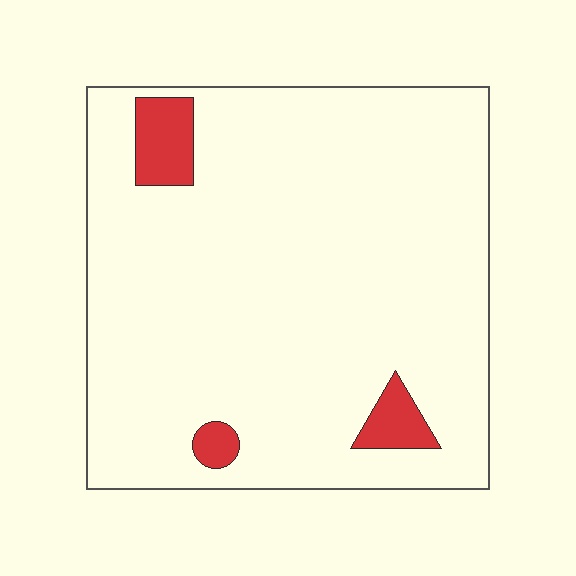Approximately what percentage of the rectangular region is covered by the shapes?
Approximately 5%.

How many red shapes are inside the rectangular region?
3.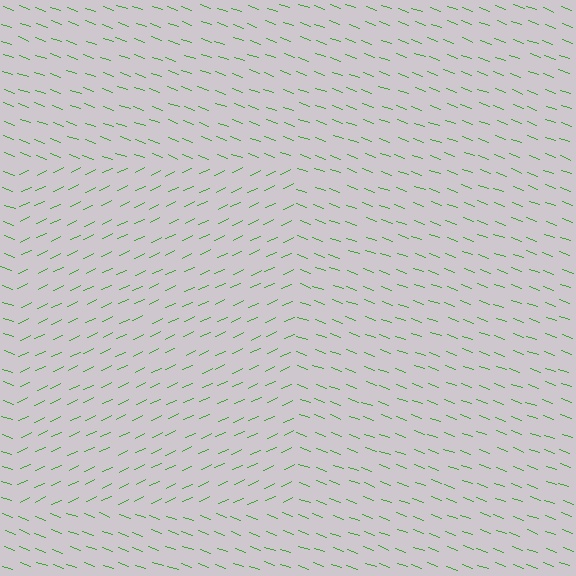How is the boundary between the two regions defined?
The boundary is defined purely by a change in line orientation (approximately 45 degrees difference). All lines are the same color and thickness.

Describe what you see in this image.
The image is filled with small green line segments. A rectangle region in the image has lines oriented differently from the surrounding lines, creating a visible texture boundary.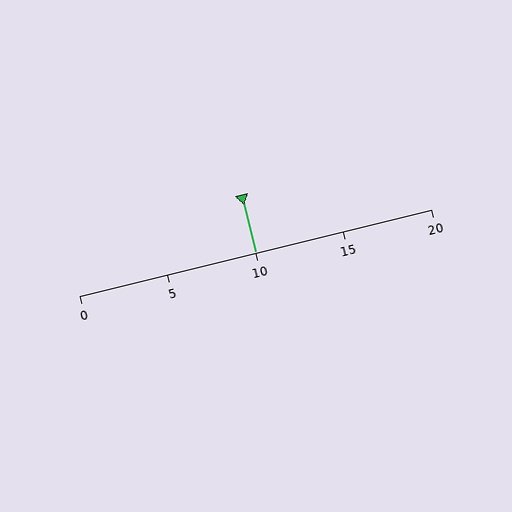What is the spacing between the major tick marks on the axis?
The major ticks are spaced 5 apart.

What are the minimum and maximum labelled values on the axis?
The axis runs from 0 to 20.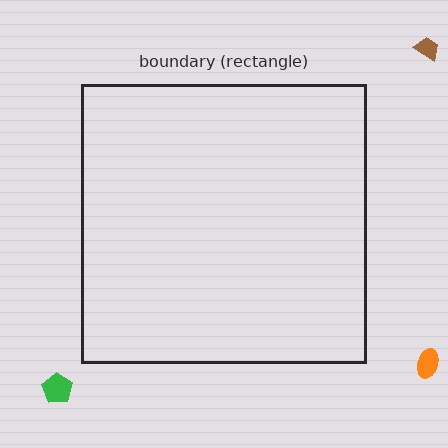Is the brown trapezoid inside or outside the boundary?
Outside.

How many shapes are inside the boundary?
0 inside, 3 outside.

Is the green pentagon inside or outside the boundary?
Outside.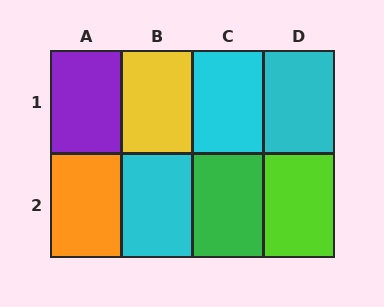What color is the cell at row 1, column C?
Cyan.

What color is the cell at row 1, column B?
Yellow.